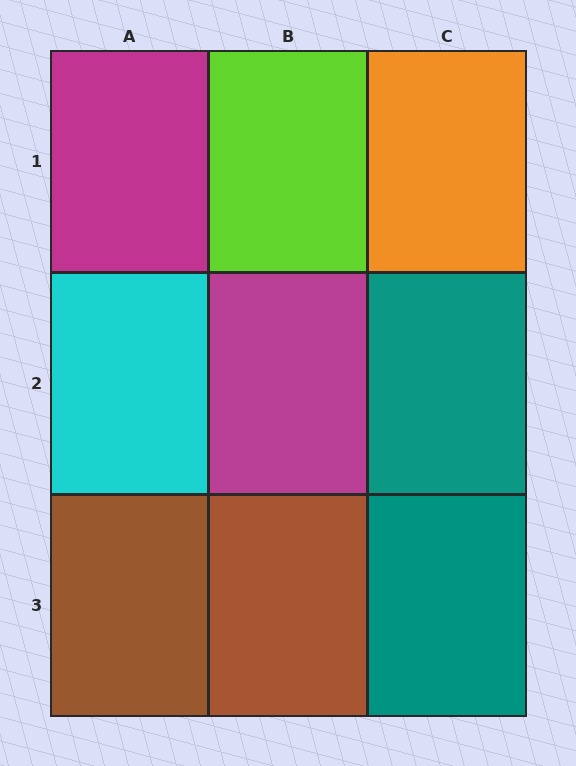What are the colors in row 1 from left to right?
Magenta, lime, orange.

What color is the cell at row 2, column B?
Magenta.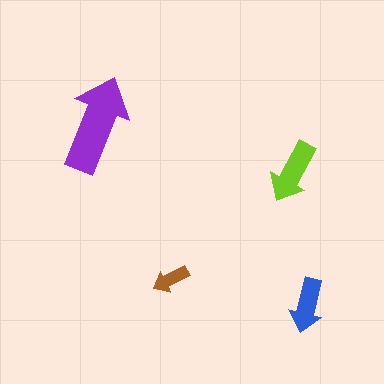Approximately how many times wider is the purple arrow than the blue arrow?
About 2 times wider.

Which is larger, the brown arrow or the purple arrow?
The purple one.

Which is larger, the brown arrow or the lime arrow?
The lime one.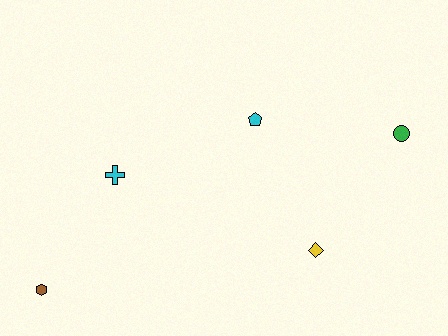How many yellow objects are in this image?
There is 1 yellow object.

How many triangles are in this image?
There are no triangles.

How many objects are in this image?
There are 5 objects.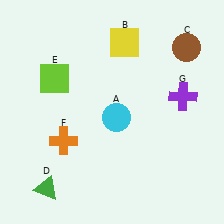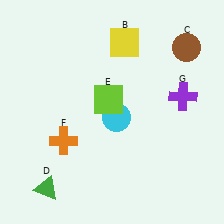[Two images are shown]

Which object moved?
The lime square (E) moved right.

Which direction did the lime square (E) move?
The lime square (E) moved right.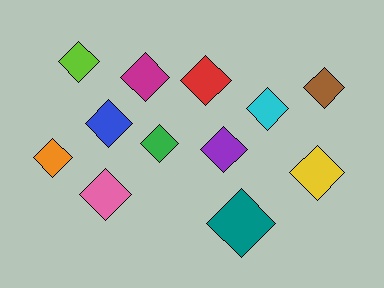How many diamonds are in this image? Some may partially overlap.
There are 12 diamonds.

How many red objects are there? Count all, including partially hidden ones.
There is 1 red object.